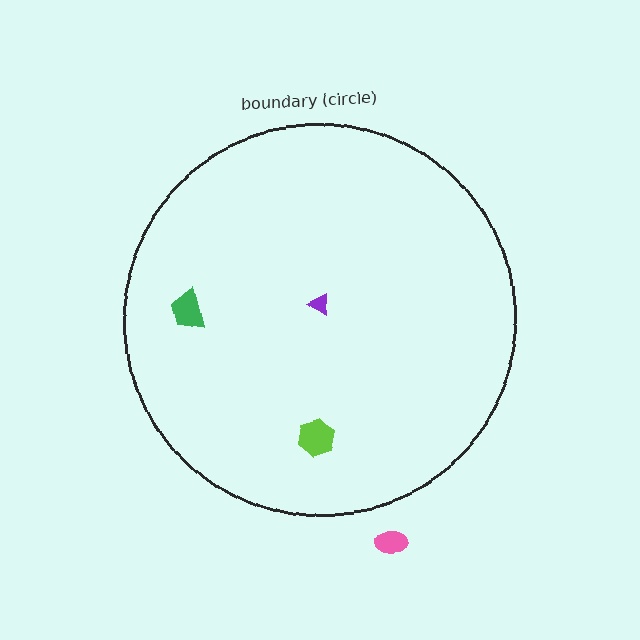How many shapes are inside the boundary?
3 inside, 1 outside.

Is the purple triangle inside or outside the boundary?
Inside.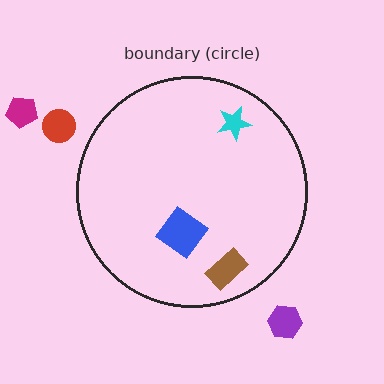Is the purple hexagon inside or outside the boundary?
Outside.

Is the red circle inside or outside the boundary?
Outside.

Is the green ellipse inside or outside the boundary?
Outside.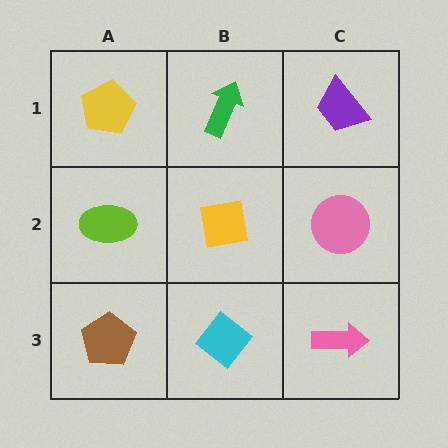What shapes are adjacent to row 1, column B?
A yellow square (row 2, column B), a yellow pentagon (row 1, column A), a purple trapezoid (row 1, column C).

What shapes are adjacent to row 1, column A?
A lime ellipse (row 2, column A), a green arrow (row 1, column B).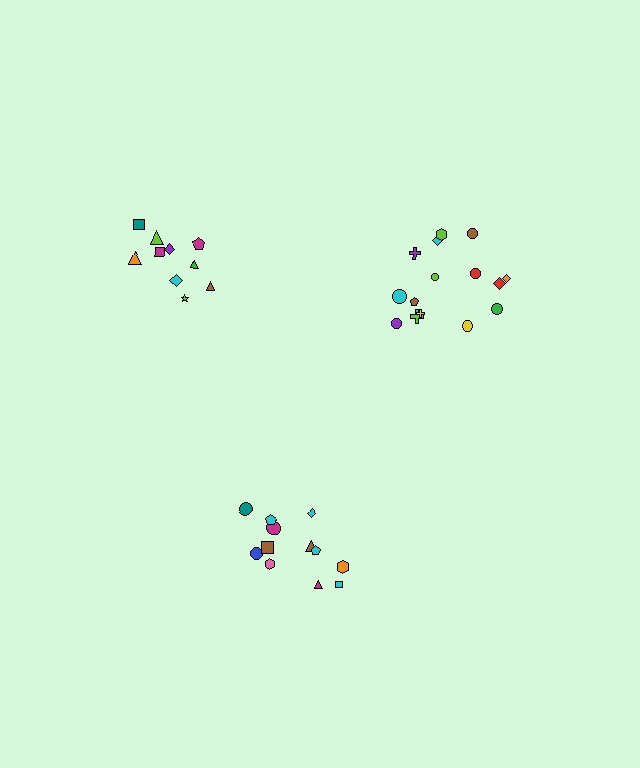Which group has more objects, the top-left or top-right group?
The top-right group.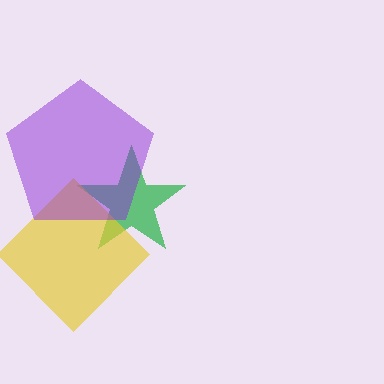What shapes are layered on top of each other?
The layered shapes are: a green star, a yellow diamond, a purple pentagon.